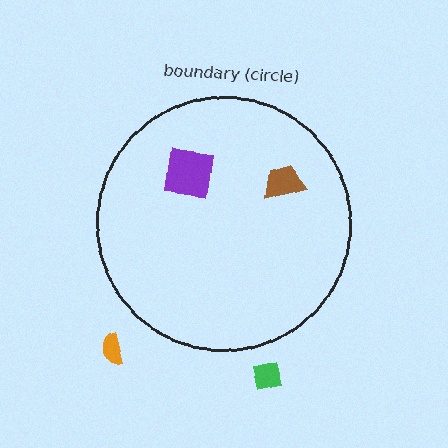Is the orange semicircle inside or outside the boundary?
Outside.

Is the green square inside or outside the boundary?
Outside.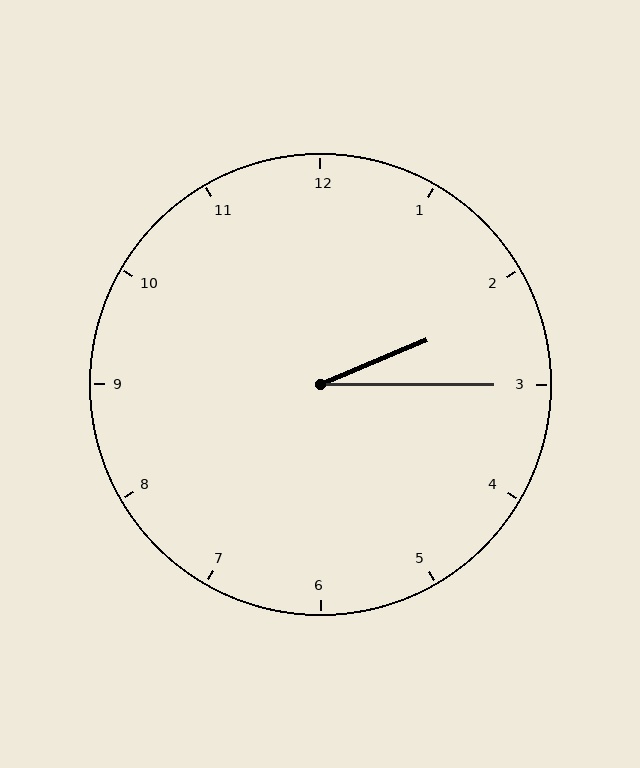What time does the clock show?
2:15.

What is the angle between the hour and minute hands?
Approximately 22 degrees.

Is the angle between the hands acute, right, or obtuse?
It is acute.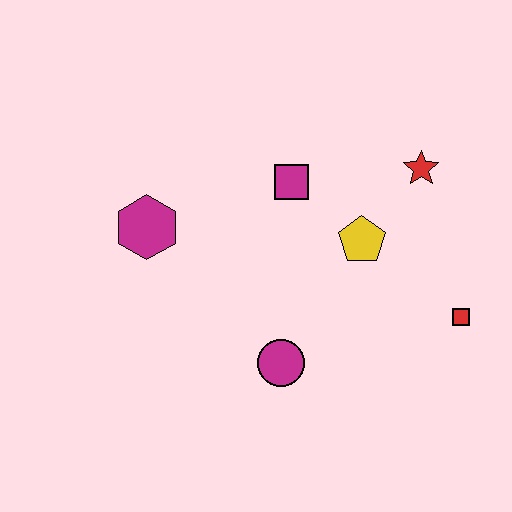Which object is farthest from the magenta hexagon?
The red square is farthest from the magenta hexagon.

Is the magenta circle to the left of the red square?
Yes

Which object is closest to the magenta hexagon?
The magenta square is closest to the magenta hexagon.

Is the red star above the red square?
Yes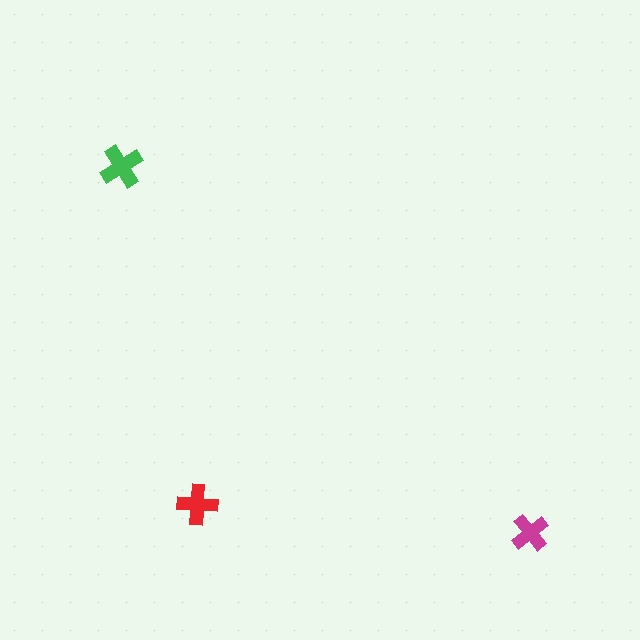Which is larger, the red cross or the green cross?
The green one.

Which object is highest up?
The green cross is topmost.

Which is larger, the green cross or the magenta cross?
The green one.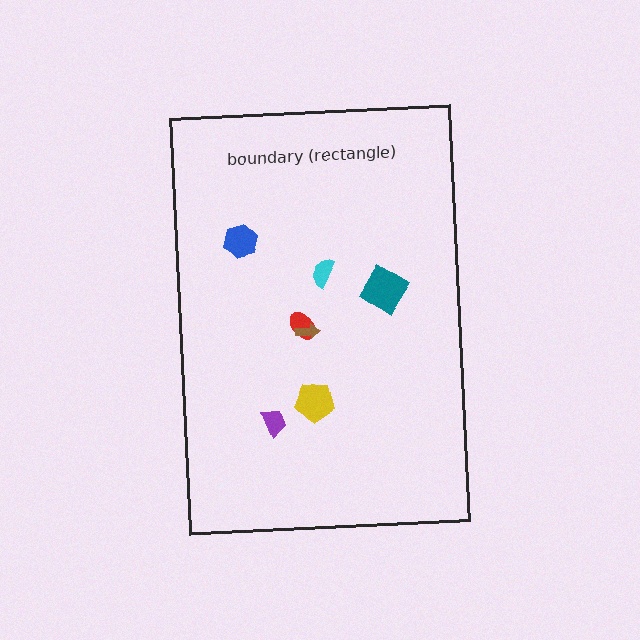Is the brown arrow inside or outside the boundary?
Inside.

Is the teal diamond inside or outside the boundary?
Inside.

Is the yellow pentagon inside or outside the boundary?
Inside.